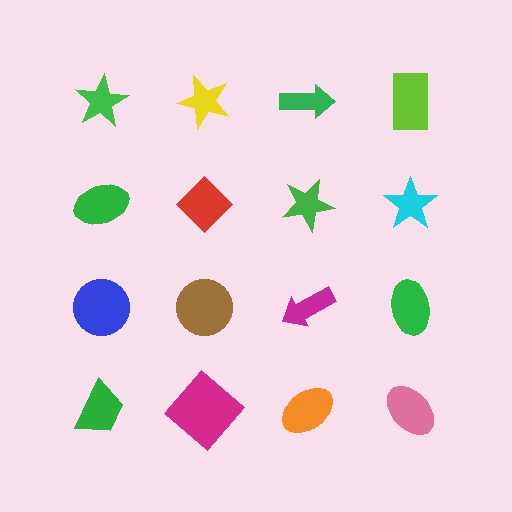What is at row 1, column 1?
A green star.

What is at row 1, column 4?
A lime rectangle.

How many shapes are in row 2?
4 shapes.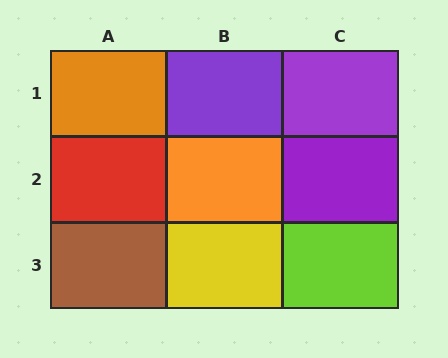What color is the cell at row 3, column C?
Lime.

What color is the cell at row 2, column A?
Red.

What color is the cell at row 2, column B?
Orange.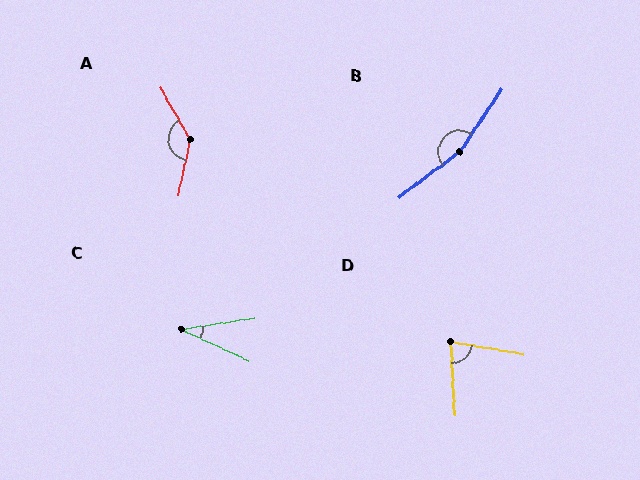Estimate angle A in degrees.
Approximately 138 degrees.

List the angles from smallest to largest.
C (33°), D (77°), A (138°), B (161°).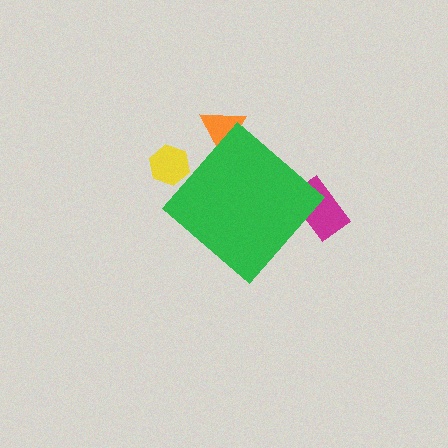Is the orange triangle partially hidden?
Yes, the orange triangle is partially hidden behind the green diamond.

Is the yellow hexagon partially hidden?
Yes, the yellow hexagon is partially hidden behind the green diamond.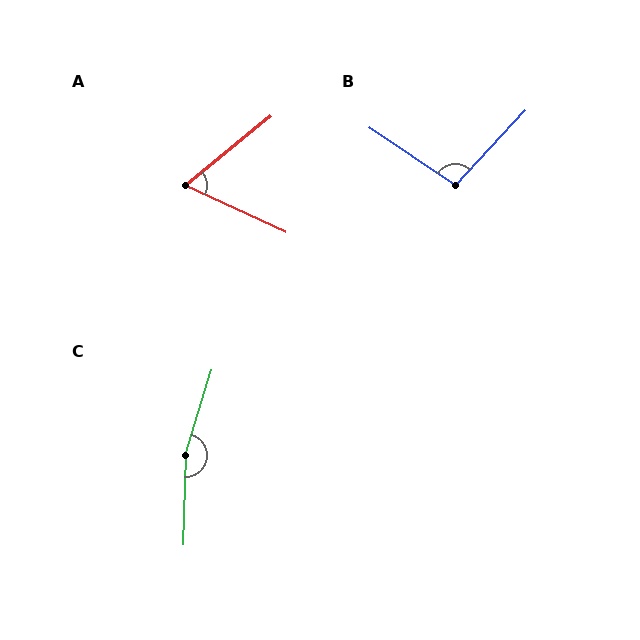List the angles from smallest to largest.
A (64°), B (99°), C (165°).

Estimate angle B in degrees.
Approximately 99 degrees.